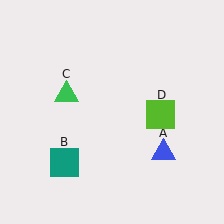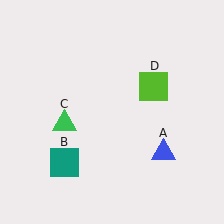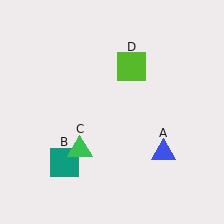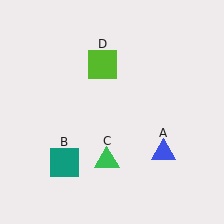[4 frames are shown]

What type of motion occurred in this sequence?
The green triangle (object C), lime square (object D) rotated counterclockwise around the center of the scene.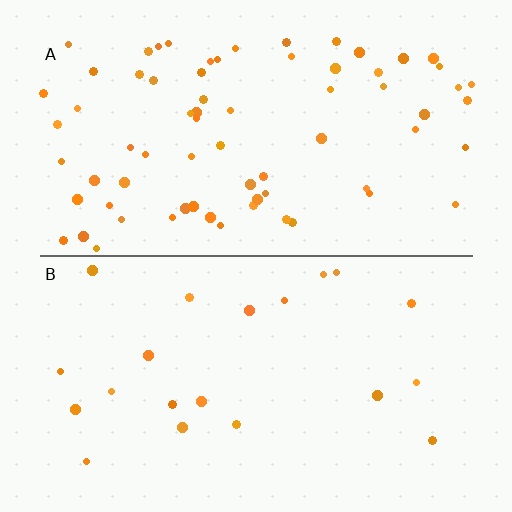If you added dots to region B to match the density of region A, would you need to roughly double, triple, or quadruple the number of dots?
Approximately triple.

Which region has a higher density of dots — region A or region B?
A (the top).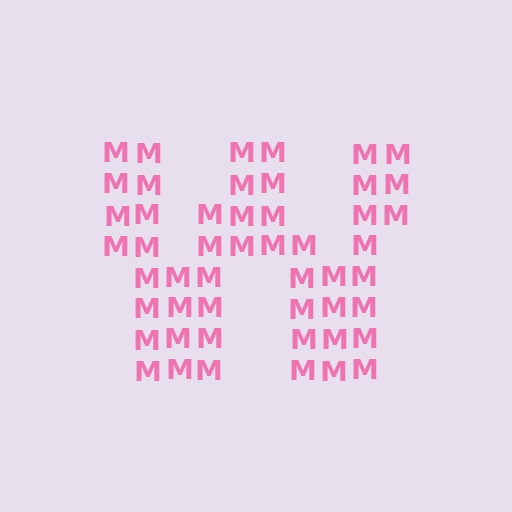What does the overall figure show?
The overall figure shows the letter W.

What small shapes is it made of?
It is made of small letter M's.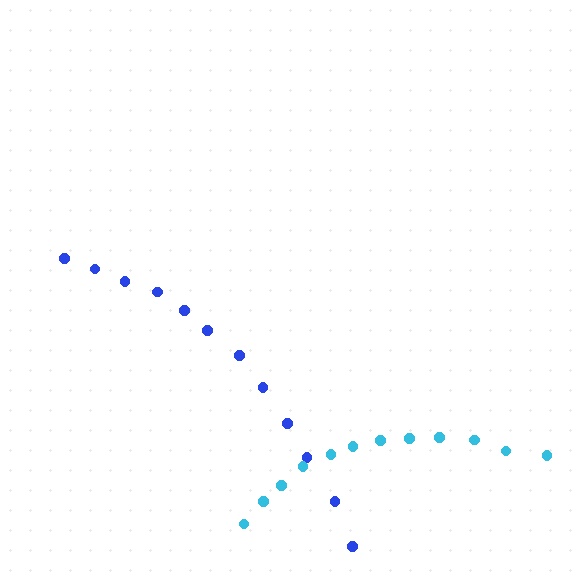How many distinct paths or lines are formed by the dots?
There are 2 distinct paths.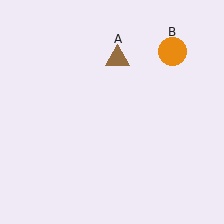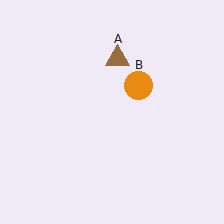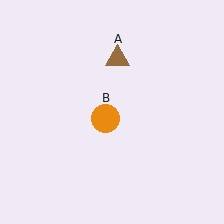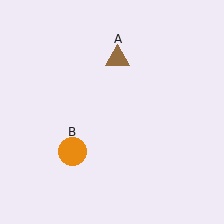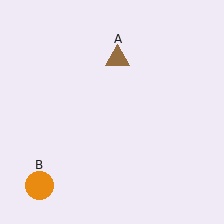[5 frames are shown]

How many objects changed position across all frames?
1 object changed position: orange circle (object B).